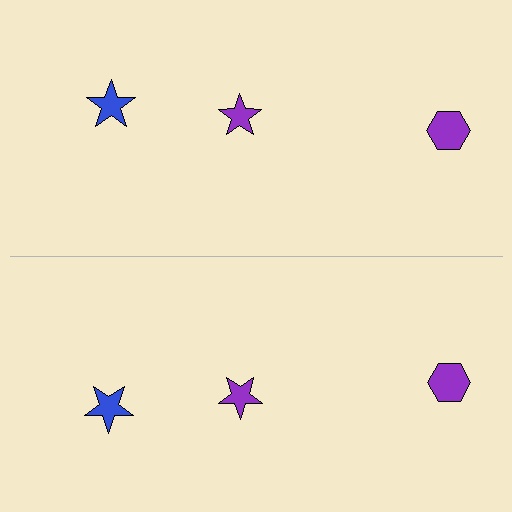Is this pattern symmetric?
Yes, this pattern has bilateral (reflection) symmetry.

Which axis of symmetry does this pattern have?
The pattern has a horizontal axis of symmetry running through the center of the image.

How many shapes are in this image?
There are 6 shapes in this image.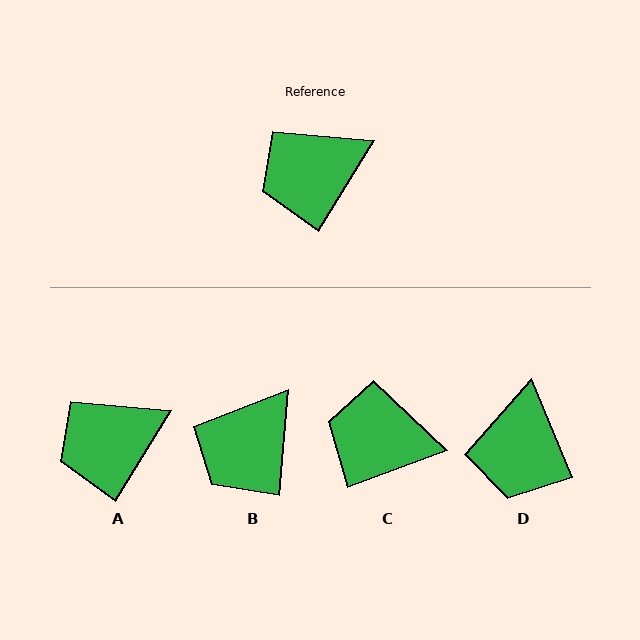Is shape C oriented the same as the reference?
No, it is off by about 38 degrees.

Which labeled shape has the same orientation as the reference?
A.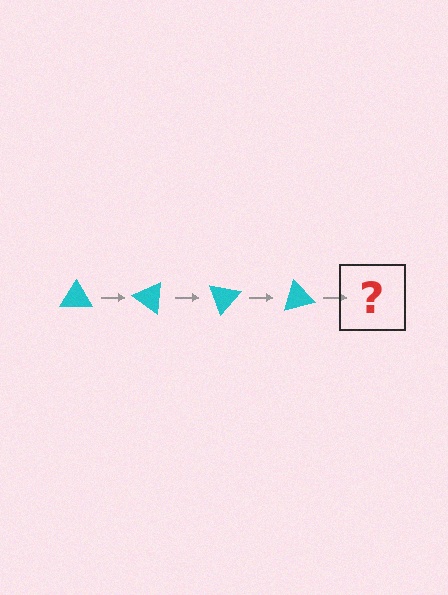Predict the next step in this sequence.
The next step is a cyan triangle rotated 140 degrees.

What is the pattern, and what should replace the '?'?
The pattern is that the triangle rotates 35 degrees each step. The '?' should be a cyan triangle rotated 140 degrees.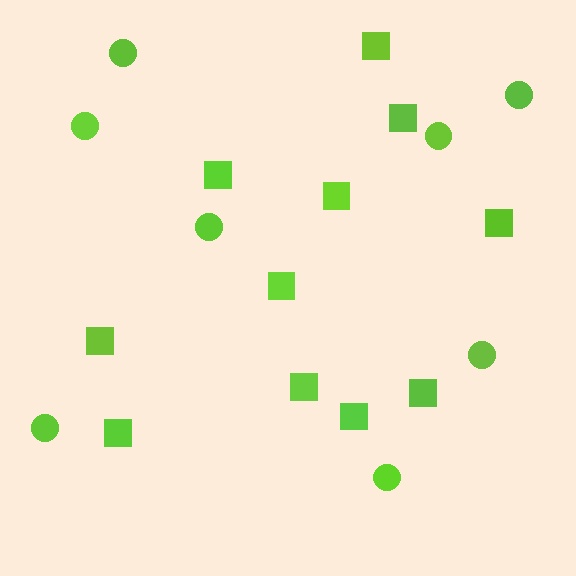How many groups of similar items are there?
There are 2 groups: one group of squares (11) and one group of circles (8).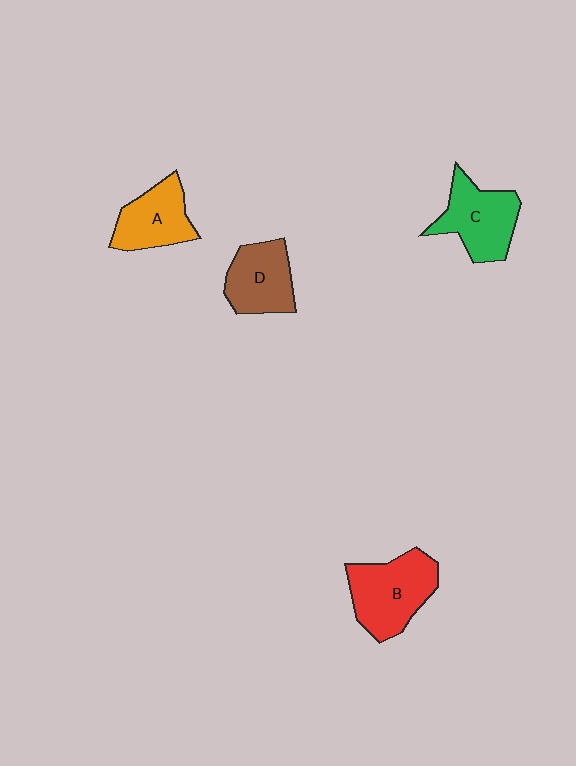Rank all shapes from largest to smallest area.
From largest to smallest: B (red), C (green), D (brown), A (orange).